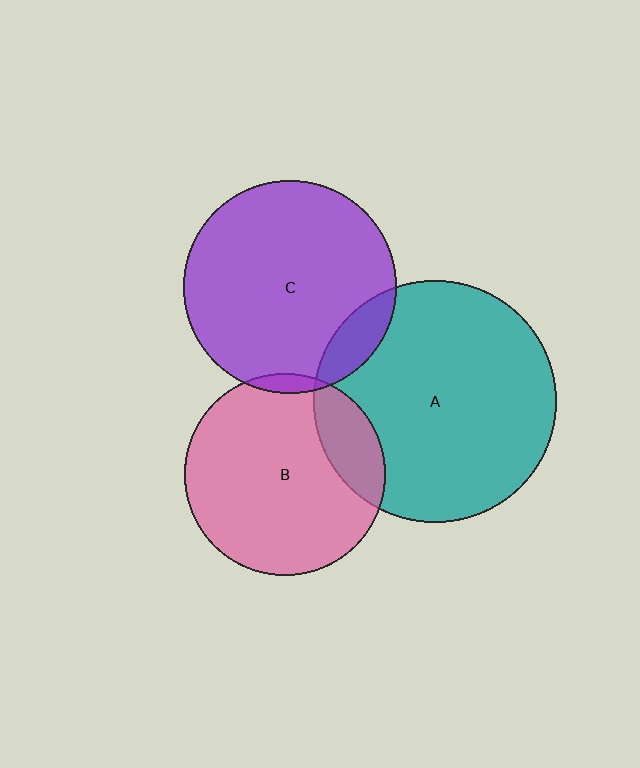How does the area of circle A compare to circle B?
Approximately 1.4 times.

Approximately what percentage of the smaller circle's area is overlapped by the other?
Approximately 5%.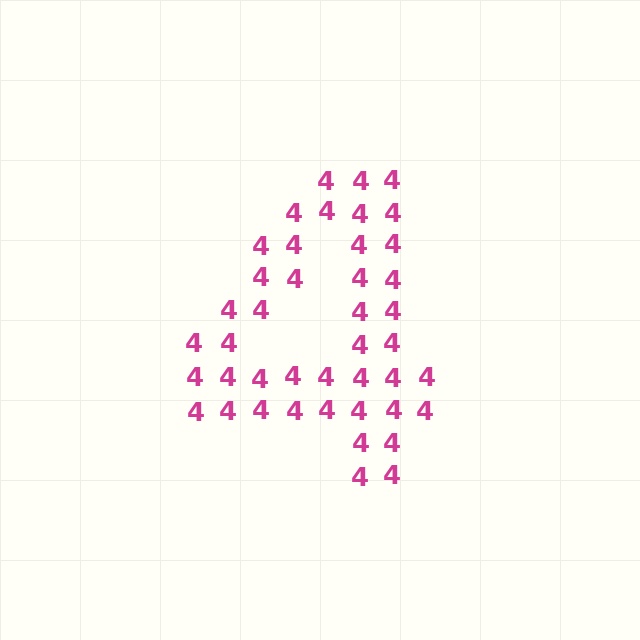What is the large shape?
The large shape is the digit 4.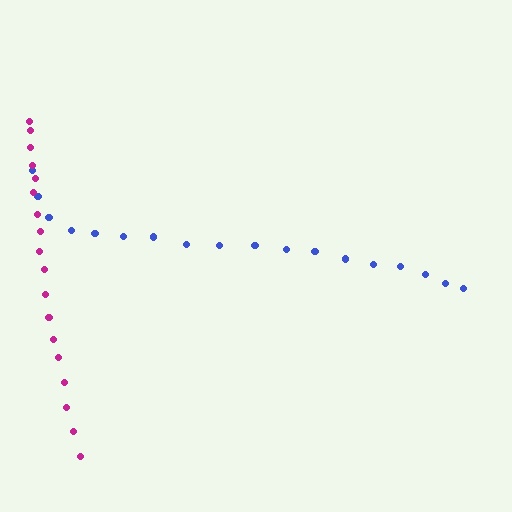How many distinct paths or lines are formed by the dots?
There are 2 distinct paths.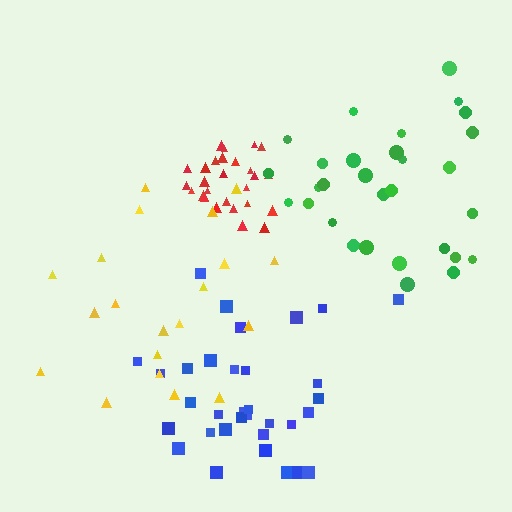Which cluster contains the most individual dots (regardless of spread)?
Blue (32).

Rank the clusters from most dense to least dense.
red, blue, green, yellow.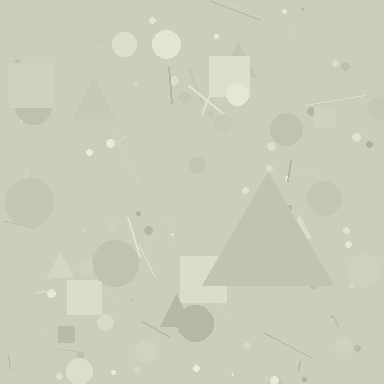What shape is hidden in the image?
A triangle is hidden in the image.